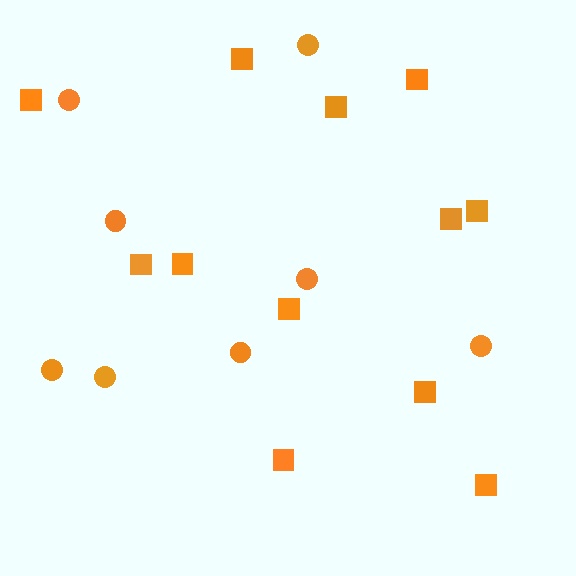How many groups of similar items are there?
There are 2 groups: one group of squares (12) and one group of circles (8).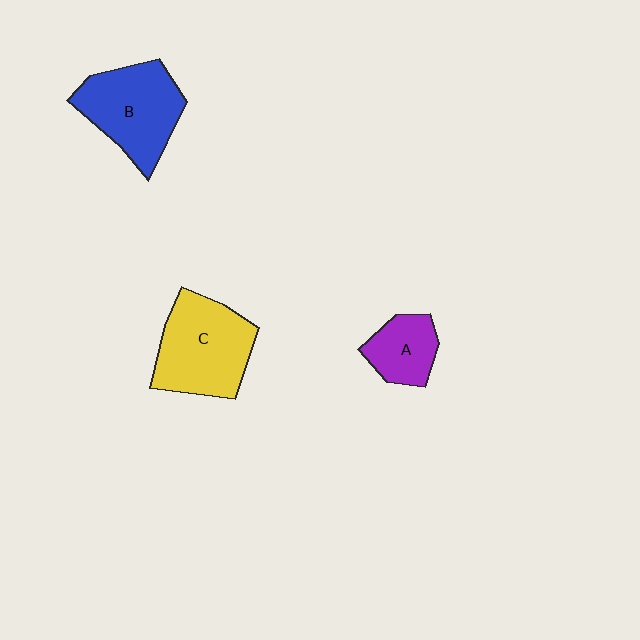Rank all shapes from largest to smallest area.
From largest to smallest: C (yellow), B (blue), A (purple).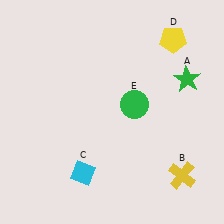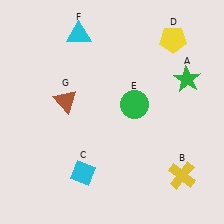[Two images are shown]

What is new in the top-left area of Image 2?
A brown triangle (G) was added in the top-left area of Image 2.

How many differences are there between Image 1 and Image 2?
There are 2 differences between the two images.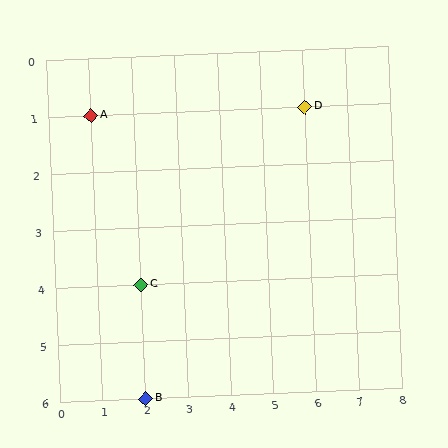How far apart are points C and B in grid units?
Points C and B are 2 rows apart.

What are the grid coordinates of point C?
Point C is at grid coordinates (2, 4).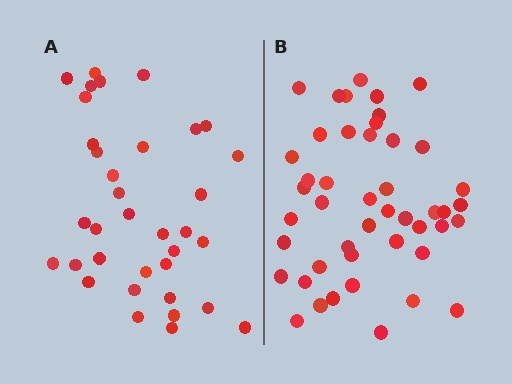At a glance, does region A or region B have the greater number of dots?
Region B (the right region) has more dots.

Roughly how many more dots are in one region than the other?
Region B has roughly 12 or so more dots than region A.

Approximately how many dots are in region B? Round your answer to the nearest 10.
About 50 dots. (The exact count is 46, which rounds to 50.)